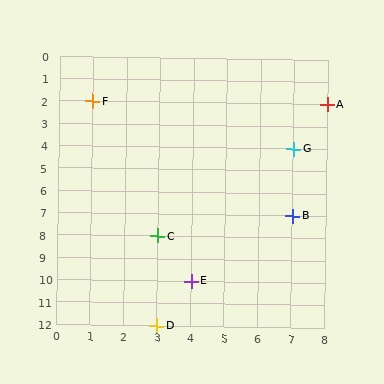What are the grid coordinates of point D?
Point D is at grid coordinates (3, 12).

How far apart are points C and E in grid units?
Points C and E are 1 column and 2 rows apart (about 2.2 grid units diagonally).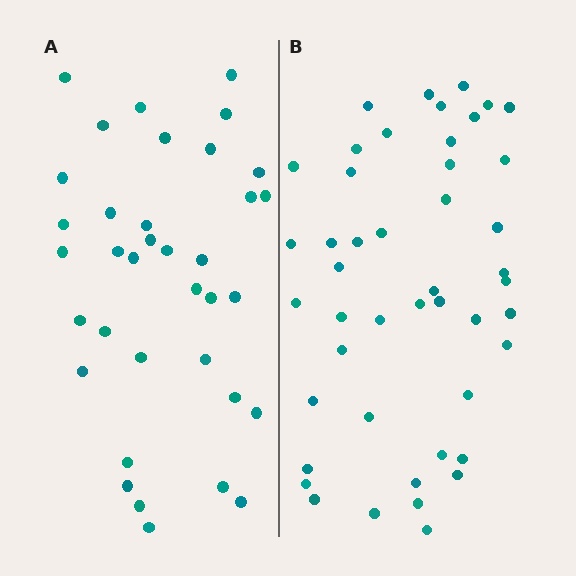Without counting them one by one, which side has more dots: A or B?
Region B (the right region) has more dots.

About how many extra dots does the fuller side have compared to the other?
Region B has roughly 10 or so more dots than region A.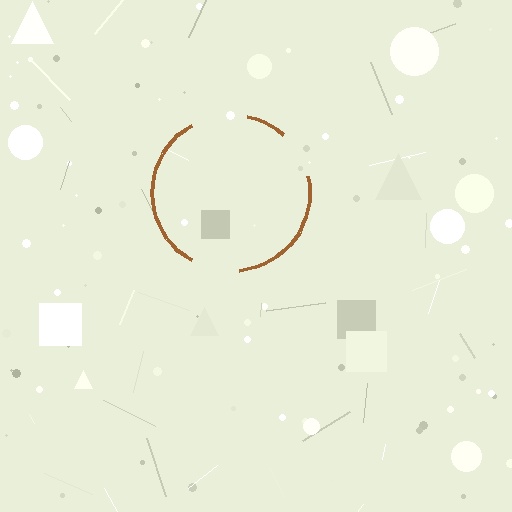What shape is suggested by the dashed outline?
The dashed outline suggests a circle.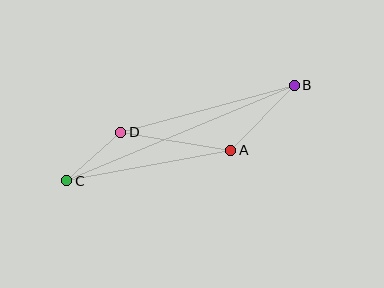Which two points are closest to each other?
Points C and D are closest to each other.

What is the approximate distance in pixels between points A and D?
The distance between A and D is approximately 112 pixels.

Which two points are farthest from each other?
Points B and C are farthest from each other.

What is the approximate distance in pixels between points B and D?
The distance between B and D is approximately 180 pixels.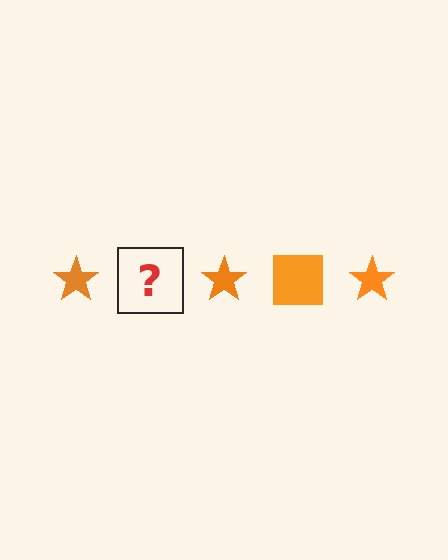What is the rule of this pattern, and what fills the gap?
The rule is that the pattern cycles through star, square shapes in orange. The gap should be filled with an orange square.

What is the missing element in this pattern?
The missing element is an orange square.